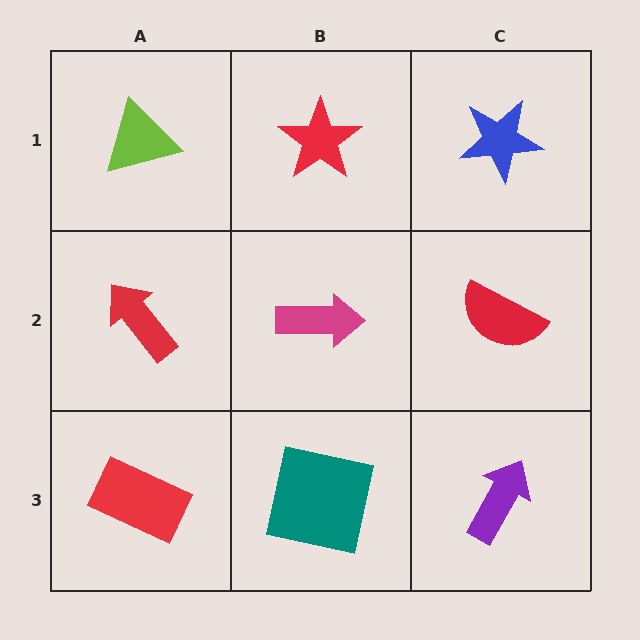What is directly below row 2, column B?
A teal square.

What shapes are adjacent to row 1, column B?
A magenta arrow (row 2, column B), a lime triangle (row 1, column A), a blue star (row 1, column C).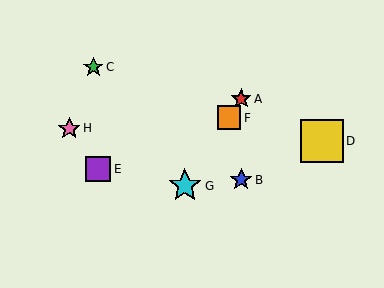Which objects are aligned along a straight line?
Objects A, F, G are aligned along a straight line.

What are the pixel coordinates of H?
Object H is at (69, 128).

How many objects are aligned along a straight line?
3 objects (A, F, G) are aligned along a straight line.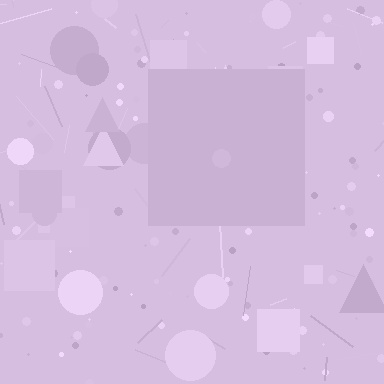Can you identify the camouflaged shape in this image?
The camouflaged shape is a square.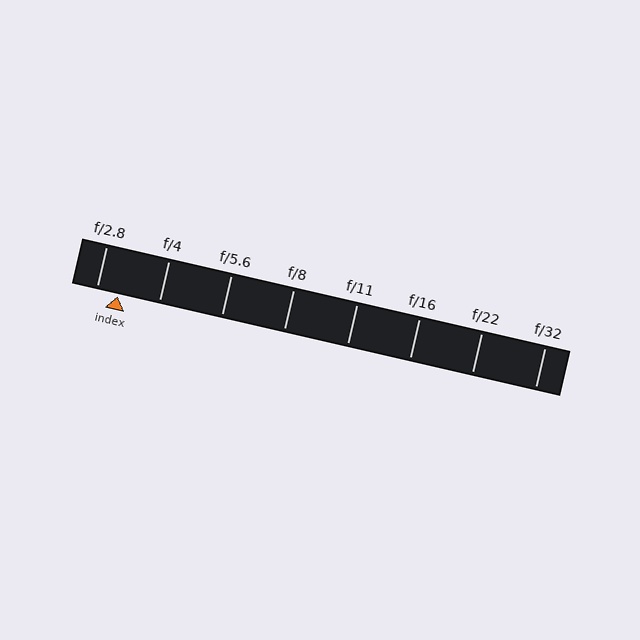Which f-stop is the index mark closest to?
The index mark is closest to f/2.8.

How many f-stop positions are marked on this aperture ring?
There are 8 f-stop positions marked.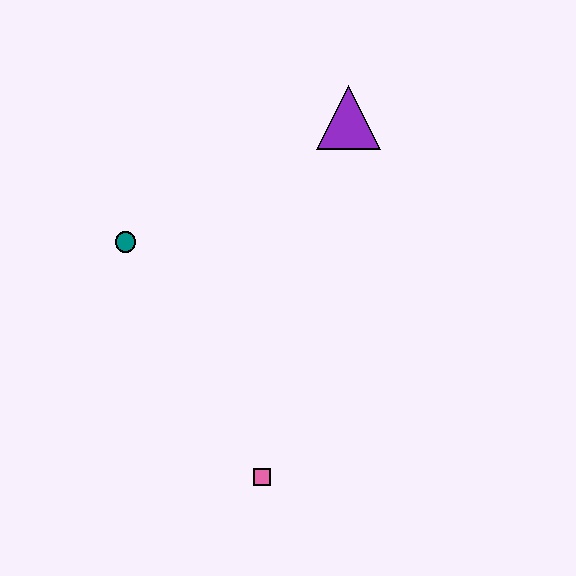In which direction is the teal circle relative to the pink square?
The teal circle is above the pink square.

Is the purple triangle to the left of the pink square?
No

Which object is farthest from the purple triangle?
The pink square is farthest from the purple triangle.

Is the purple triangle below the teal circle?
No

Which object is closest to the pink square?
The teal circle is closest to the pink square.